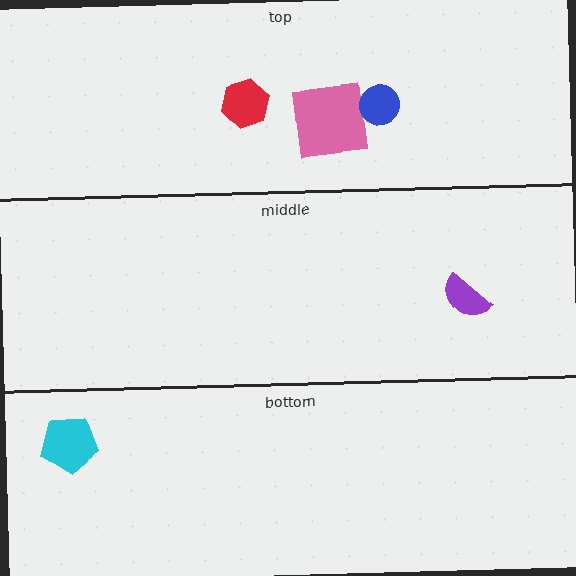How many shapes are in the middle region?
1.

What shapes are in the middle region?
The purple semicircle.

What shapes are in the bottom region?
The cyan pentagon.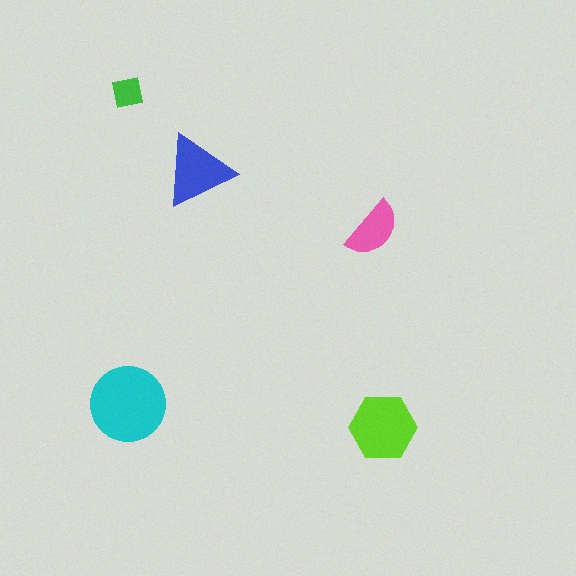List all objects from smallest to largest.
The green square, the pink semicircle, the blue triangle, the lime hexagon, the cyan circle.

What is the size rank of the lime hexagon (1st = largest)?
2nd.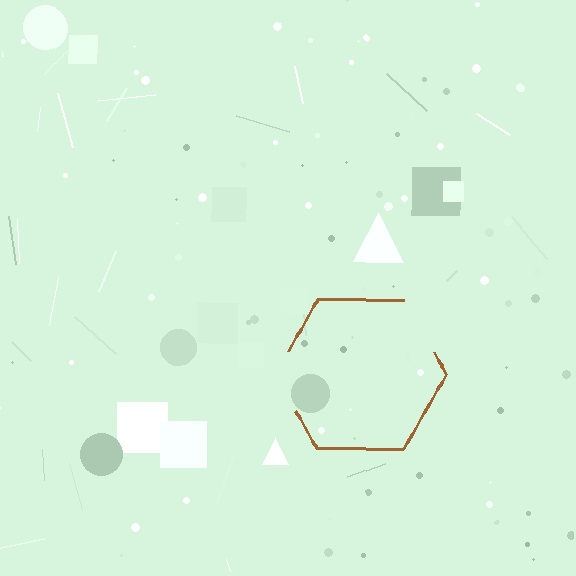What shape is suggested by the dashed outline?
The dashed outline suggests a hexagon.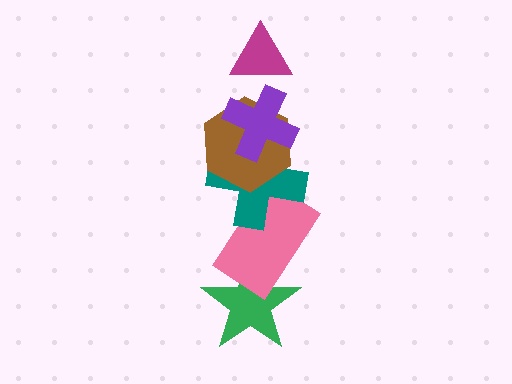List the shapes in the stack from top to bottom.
From top to bottom: the magenta triangle, the purple cross, the brown hexagon, the teal cross, the pink rectangle, the green star.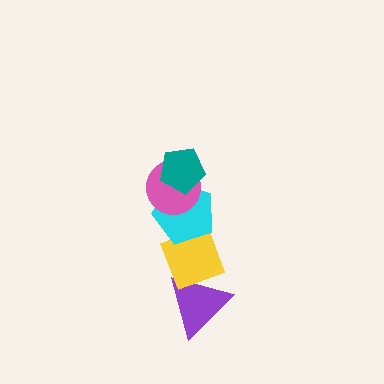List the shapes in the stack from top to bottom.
From top to bottom: the teal pentagon, the pink circle, the cyan pentagon, the yellow diamond, the purple triangle.